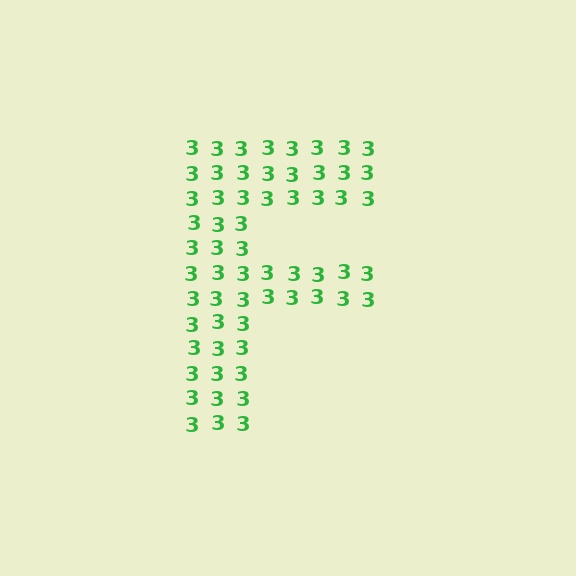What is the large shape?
The large shape is the letter F.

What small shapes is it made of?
It is made of small digit 3's.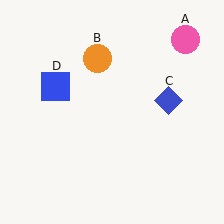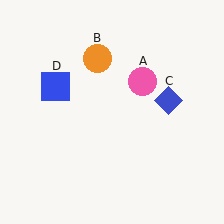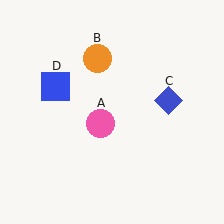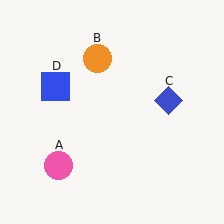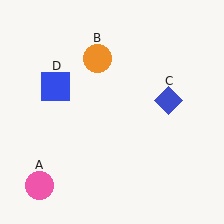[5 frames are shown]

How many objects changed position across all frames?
1 object changed position: pink circle (object A).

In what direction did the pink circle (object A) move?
The pink circle (object A) moved down and to the left.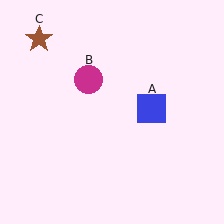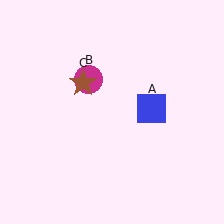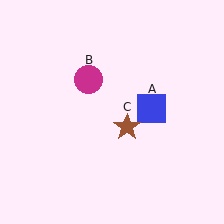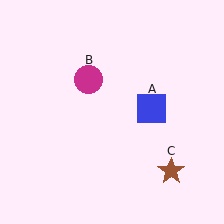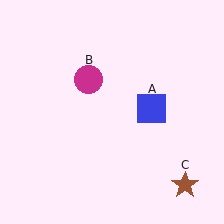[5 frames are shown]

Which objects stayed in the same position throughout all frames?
Blue square (object A) and magenta circle (object B) remained stationary.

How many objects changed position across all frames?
1 object changed position: brown star (object C).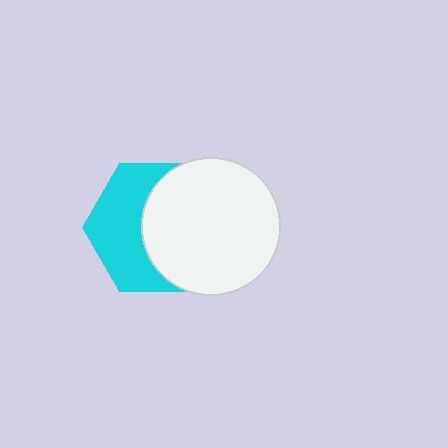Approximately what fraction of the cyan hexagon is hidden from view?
Roughly 53% of the cyan hexagon is hidden behind the white circle.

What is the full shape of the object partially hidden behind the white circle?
The partially hidden object is a cyan hexagon.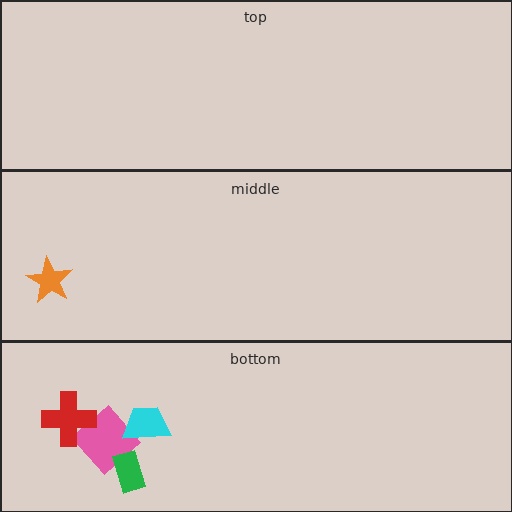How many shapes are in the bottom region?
4.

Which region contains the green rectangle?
The bottom region.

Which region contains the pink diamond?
The bottom region.